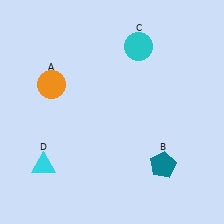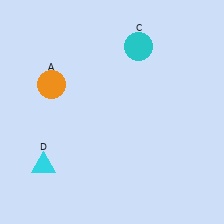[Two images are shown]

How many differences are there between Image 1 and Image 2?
There is 1 difference between the two images.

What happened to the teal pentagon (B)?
The teal pentagon (B) was removed in Image 2. It was in the bottom-right area of Image 1.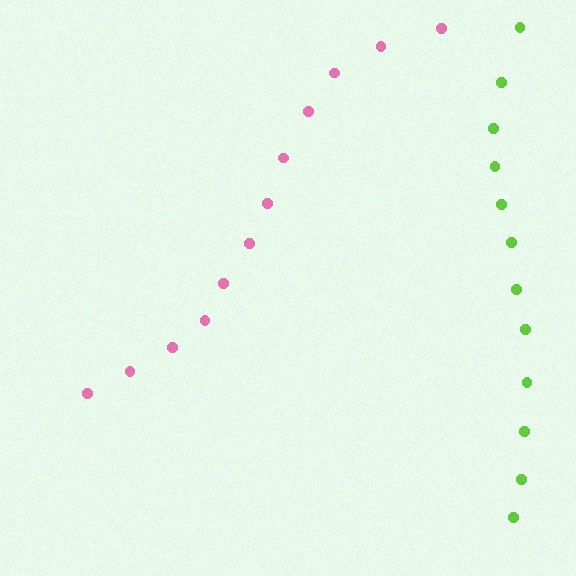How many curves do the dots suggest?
There are 2 distinct paths.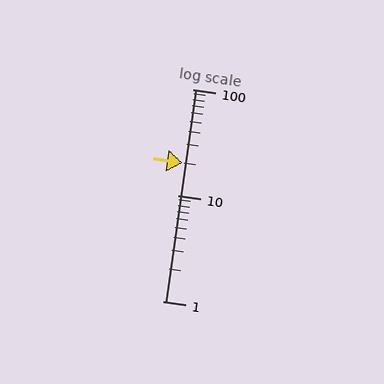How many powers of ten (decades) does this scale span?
The scale spans 2 decades, from 1 to 100.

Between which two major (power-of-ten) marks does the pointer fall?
The pointer is between 10 and 100.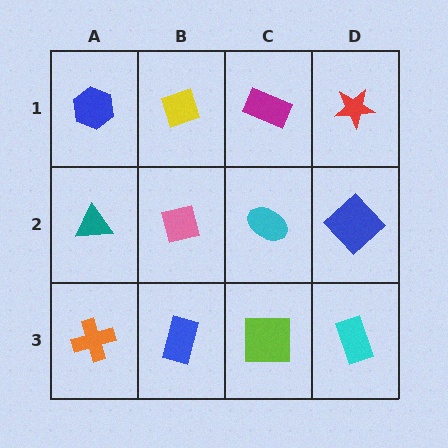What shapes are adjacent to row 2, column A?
A blue hexagon (row 1, column A), an orange cross (row 3, column A), a pink square (row 2, column B).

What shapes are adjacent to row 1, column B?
A pink square (row 2, column B), a blue hexagon (row 1, column A), a magenta rectangle (row 1, column C).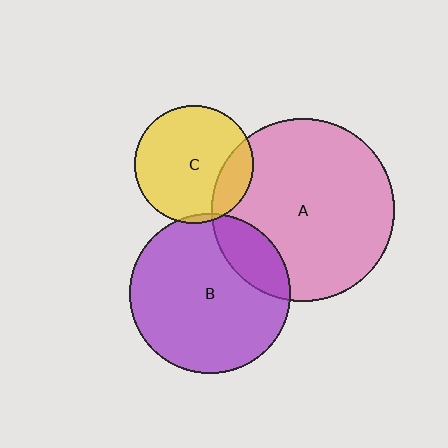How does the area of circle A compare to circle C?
Approximately 2.4 times.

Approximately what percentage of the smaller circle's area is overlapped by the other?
Approximately 20%.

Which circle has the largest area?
Circle A (pink).